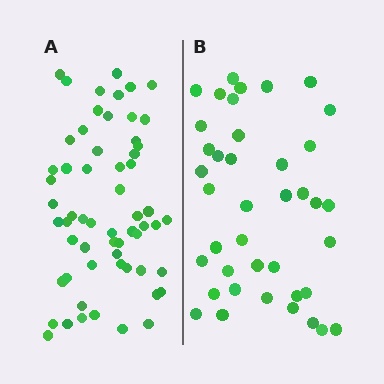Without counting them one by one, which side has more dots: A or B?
Region A (the left region) has more dots.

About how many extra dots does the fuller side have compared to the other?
Region A has approximately 20 more dots than region B.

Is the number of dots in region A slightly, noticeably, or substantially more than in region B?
Region A has substantially more. The ratio is roughly 1.5 to 1.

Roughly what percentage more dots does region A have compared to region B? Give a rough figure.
About 50% more.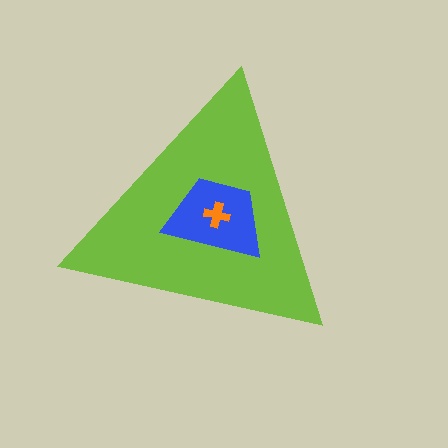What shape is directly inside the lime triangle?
The blue trapezoid.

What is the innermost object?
The orange cross.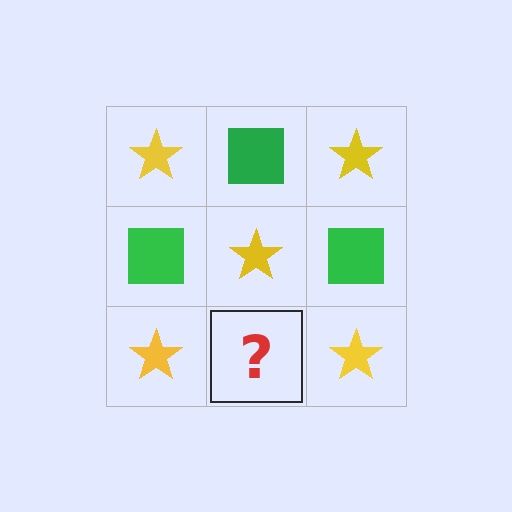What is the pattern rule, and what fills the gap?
The rule is that it alternates yellow star and green square in a checkerboard pattern. The gap should be filled with a green square.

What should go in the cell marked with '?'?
The missing cell should contain a green square.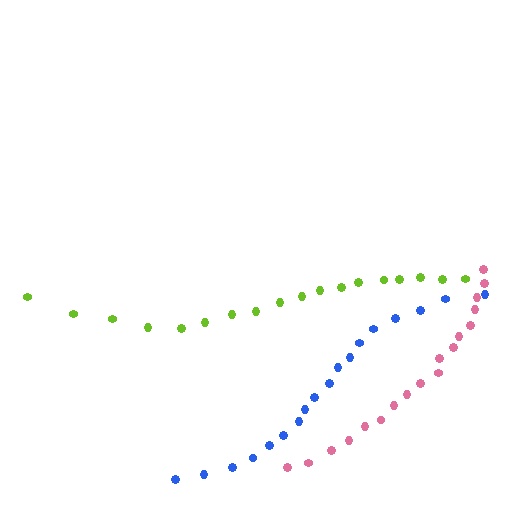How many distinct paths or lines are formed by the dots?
There are 3 distinct paths.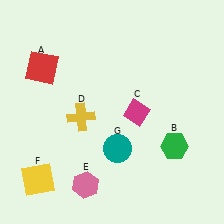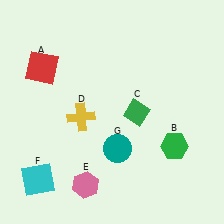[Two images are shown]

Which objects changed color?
C changed from magenta to green. F changed from yellow to cyan.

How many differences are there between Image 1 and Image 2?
There are 2 differences between the two images.